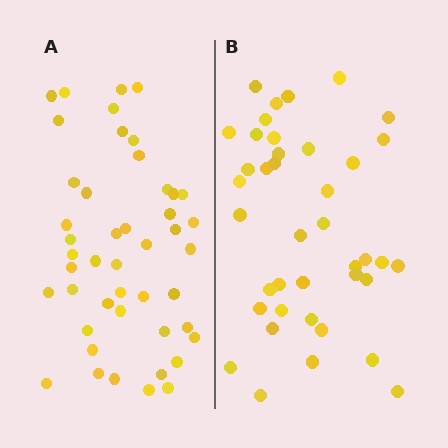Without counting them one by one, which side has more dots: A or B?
Region A (the left region) has more dots.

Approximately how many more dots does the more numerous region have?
Region A has about 6 more dots than region B.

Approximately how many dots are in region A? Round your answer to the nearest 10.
About 50 dots. (The exact count is 46, which rounds to 50.)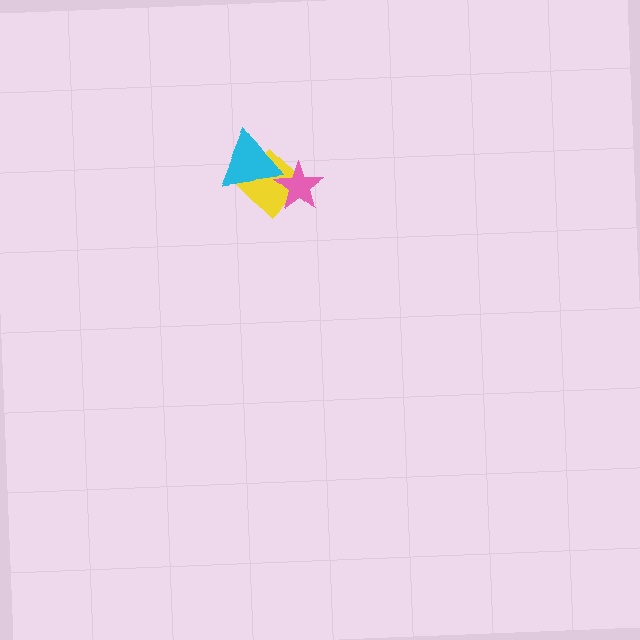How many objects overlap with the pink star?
2 objects overlap with the pink star.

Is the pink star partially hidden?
No, no other shape covers it.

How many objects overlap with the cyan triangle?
2 objects overlap with the cyan triangle.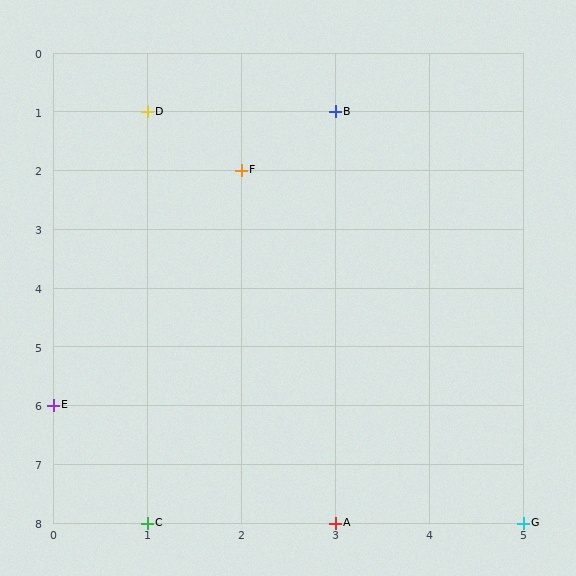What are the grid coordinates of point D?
Point D is at grid coordinates (1, 1).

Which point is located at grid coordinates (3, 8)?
Point A is at (3, 8).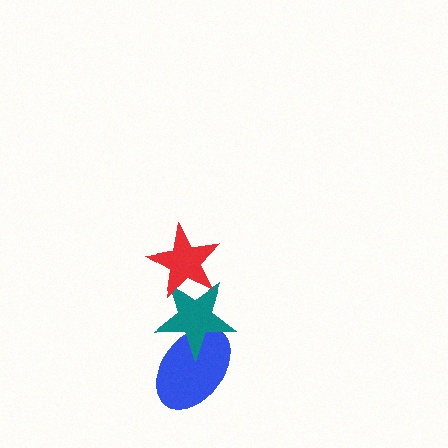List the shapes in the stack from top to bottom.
From top to bottom: the red star, the teal star, the blue ellipse.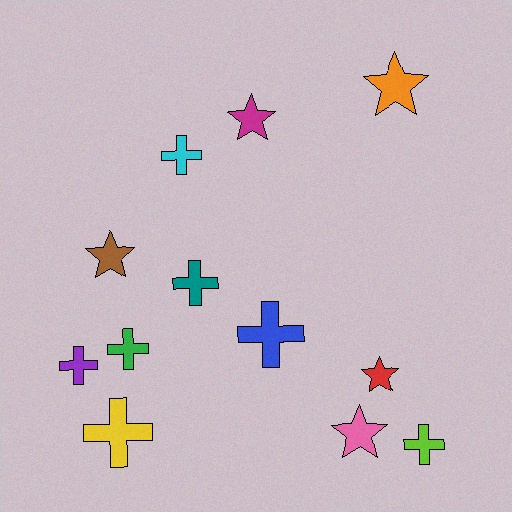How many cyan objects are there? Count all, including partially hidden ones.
There is 1 cyan object.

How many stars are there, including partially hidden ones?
There are 5 stars.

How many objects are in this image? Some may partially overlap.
There are 12 objects.